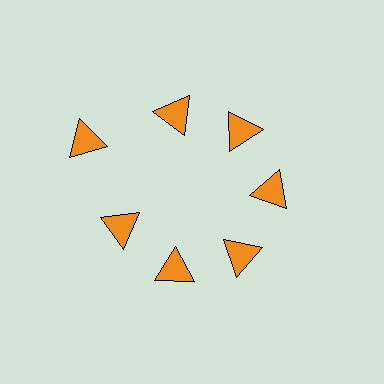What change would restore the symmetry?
The symmetry would be restored by moving it inward, back onto the ring so that all 7 triangles sit at equal angles and equal distance from the center.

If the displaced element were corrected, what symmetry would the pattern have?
It would have 7-fold rotational symmetry — the pattern would map onto itself every 51 degrees.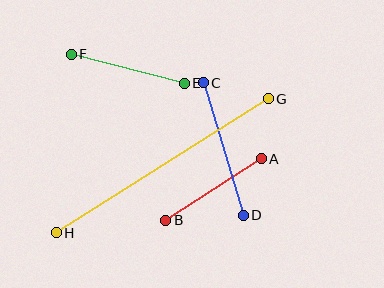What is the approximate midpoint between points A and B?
The midpoint is at approximately (213, 189) pixels.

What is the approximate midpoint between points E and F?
The midpoint is at approximately (128, 69) pixels.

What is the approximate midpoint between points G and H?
The midpoint is at approximately (162, 166) pixels.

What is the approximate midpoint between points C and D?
The midpoint is at approximately (223, 149) pixels.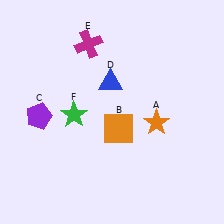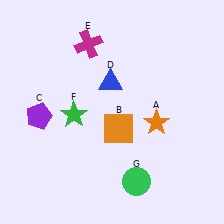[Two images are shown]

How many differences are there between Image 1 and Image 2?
There is 1 difference between the two images.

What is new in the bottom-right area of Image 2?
A green circle (G) was added in the bottom-right area of Image 2.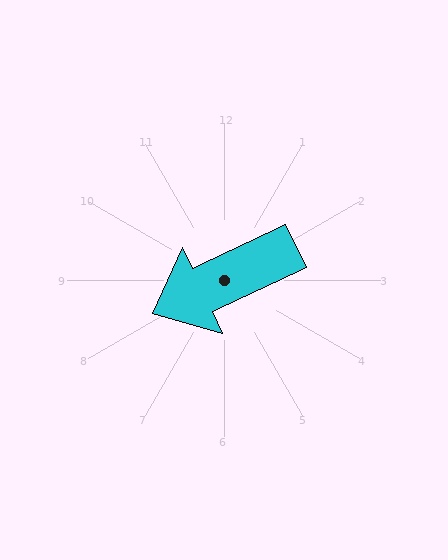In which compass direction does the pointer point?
Southwest.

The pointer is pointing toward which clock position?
Roughly 8 o'clock.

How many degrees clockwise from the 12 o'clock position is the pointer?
Approximately 245 degrees.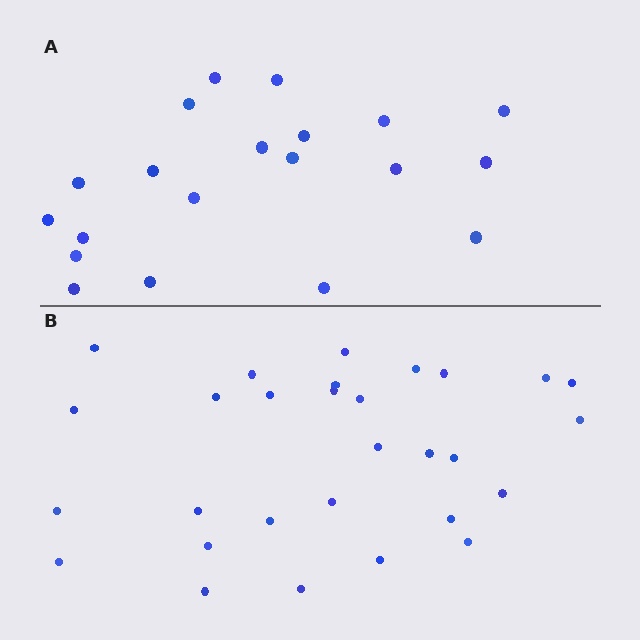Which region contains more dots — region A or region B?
Region B (the bottom region) has more dots.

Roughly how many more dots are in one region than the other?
Region B has roughly 8 or so more dots than region A.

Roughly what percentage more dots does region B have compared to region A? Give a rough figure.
About 45% more.